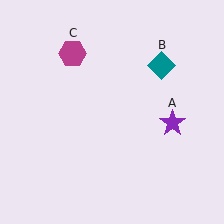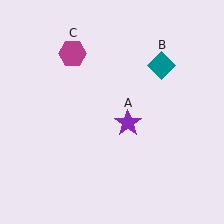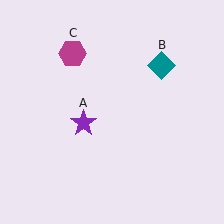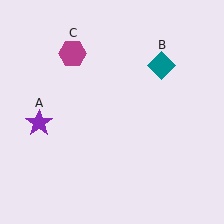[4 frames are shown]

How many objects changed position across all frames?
1 object changed position: purple star (object A).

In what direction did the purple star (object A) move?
The purple star (object A) moved left.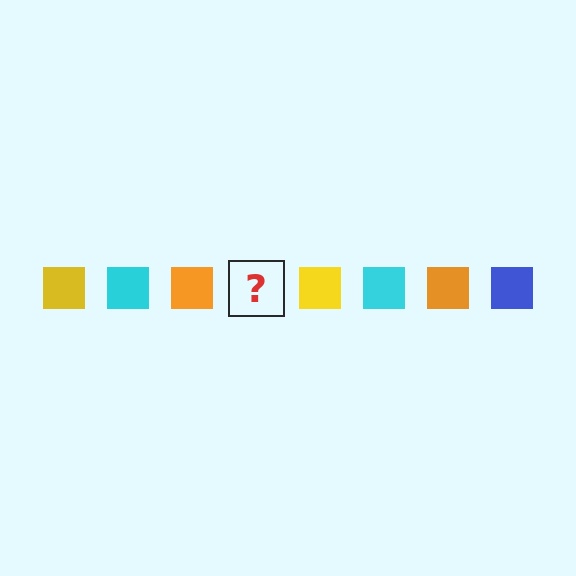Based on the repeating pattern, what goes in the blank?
The blank should be a blue square.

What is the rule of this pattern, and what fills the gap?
The rule is that the pattern cycles through yellow, cyan, orange, blue squares. The gap should be filled with a blue square.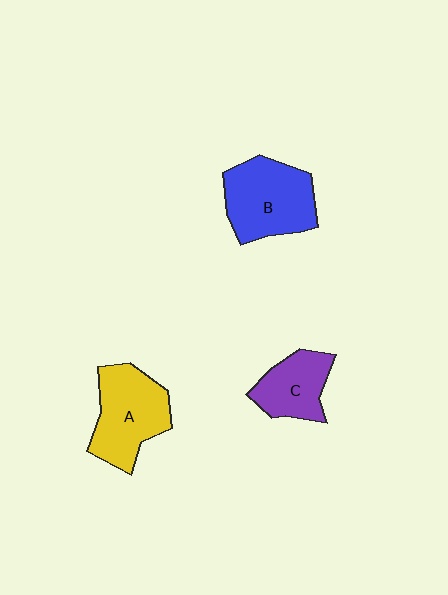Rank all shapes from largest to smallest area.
From largest to smallest: B (blue), A (yellow), C (purple).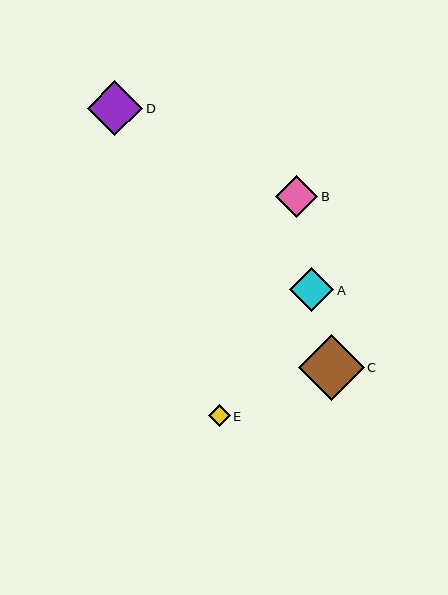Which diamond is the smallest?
Diamond E is the smallest with a size of approximately 21 pixels.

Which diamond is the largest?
Diamond C is the largest with a size of approximately 66 pixels.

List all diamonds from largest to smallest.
From largest to smallest: C, D, A, B, E.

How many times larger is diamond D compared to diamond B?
Diamond D is approximately 1.3 times the size of diamond B.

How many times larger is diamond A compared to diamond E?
Diamond A is approximately 2.1 times the size of diamond E.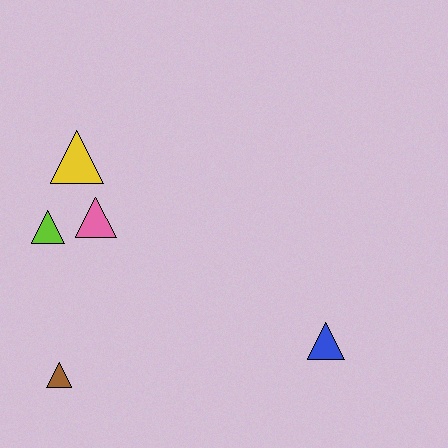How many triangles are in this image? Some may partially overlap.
There are 5 triangles.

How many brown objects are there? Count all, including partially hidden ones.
There is 1 brown object.